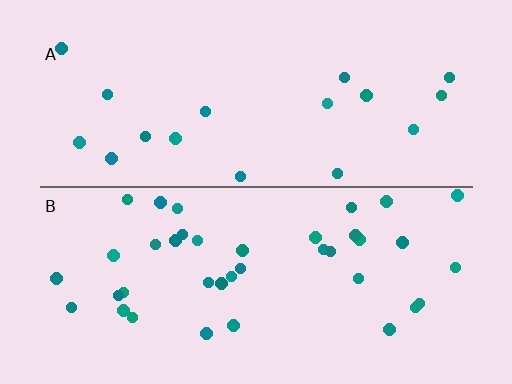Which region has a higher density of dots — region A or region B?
B (the bottom).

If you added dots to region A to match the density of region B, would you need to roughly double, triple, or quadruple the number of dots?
Approximately double.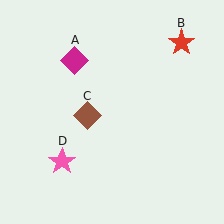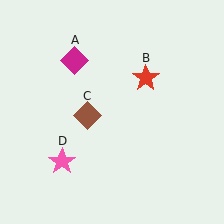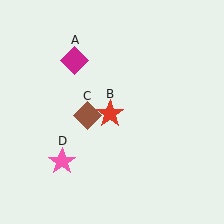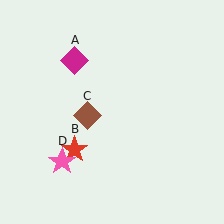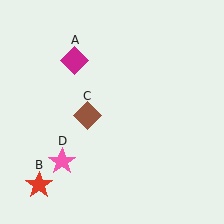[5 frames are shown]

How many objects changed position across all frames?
1 object changed position: red star (object B).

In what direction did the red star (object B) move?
The red star (object B) moved down and to the left.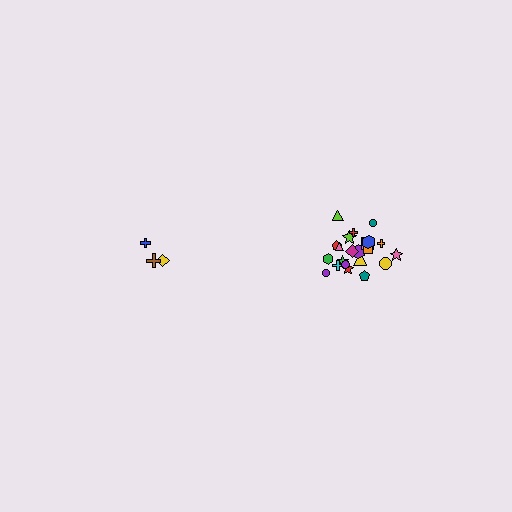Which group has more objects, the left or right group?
The right group.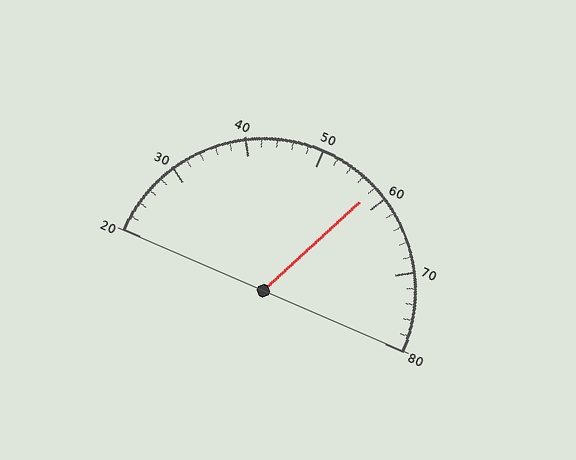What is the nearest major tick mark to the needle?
The nearest major tick mark is 60.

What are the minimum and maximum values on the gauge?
The gauge ranges from 20 to 80.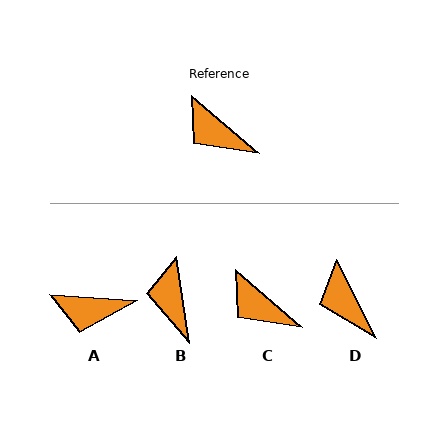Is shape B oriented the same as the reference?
No, it is off by about 41 degrees.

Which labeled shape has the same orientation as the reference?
C.